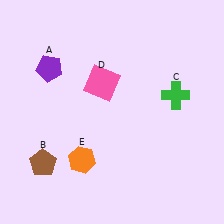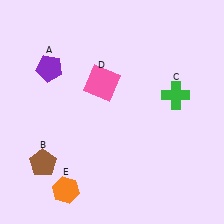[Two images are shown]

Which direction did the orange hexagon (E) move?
The orange hexagon (E) moved down.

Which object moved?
The orange hexagon (E) moved down.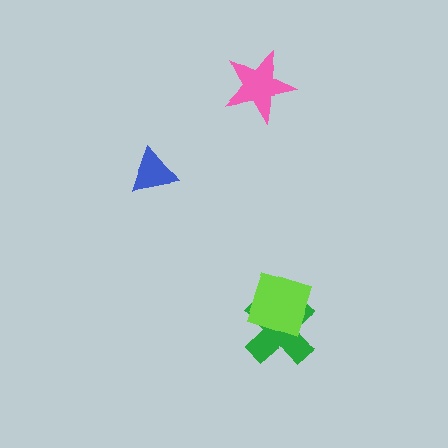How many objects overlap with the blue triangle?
0 objects overlap with the blue triangle.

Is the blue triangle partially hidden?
No, no other shape covers it.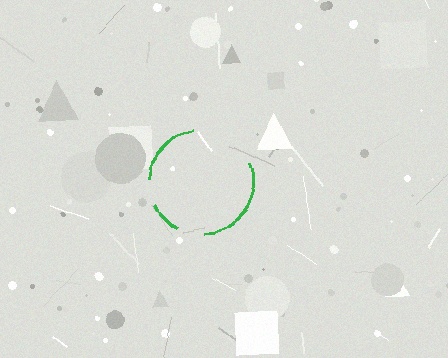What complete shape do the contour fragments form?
The contour fragments form a circle.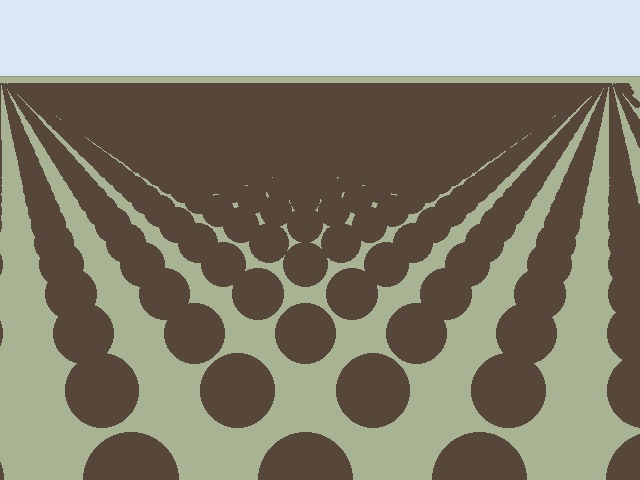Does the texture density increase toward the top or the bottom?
Density increases toward the top.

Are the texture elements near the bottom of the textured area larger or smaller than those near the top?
Larger. Near the bottom, elements are closer to the viewer and appear at a bigger on-screen size.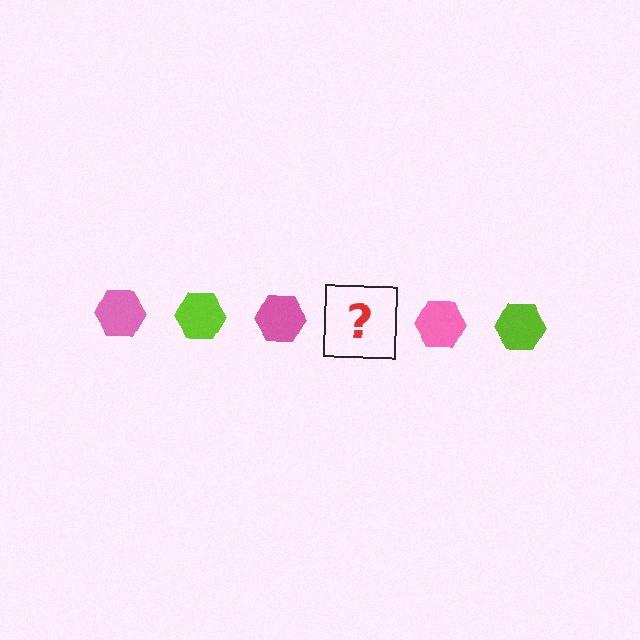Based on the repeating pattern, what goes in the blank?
The blank should be a lime hexagon.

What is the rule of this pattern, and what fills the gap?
The rule is that the pattern cycles through pink, lime hexagons. The gap should be filled with a lime hexagon.